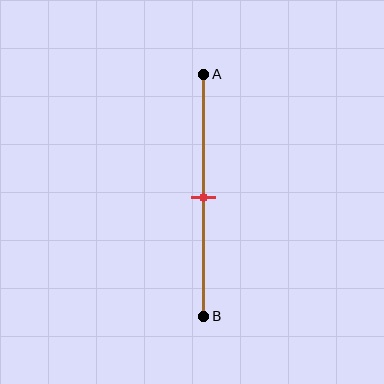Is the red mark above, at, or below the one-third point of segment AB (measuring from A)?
The red mark is below the one-third point of segment AB.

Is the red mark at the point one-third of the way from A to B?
No, the mark is at about 50% from A, not at the 33% one-third point.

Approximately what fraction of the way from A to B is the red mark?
The red mark is approximately 50% of the way from A to B.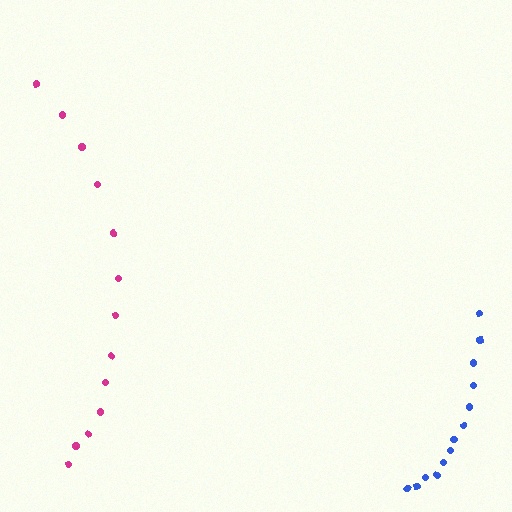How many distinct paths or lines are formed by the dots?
There are 2 distinct paths.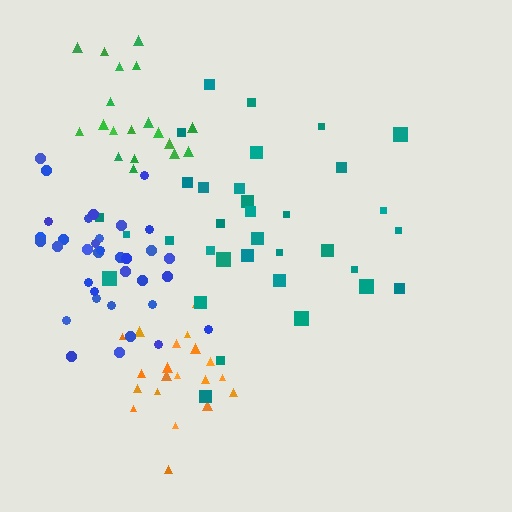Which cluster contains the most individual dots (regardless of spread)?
Blue (35).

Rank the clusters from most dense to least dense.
orange, green, blue, teal.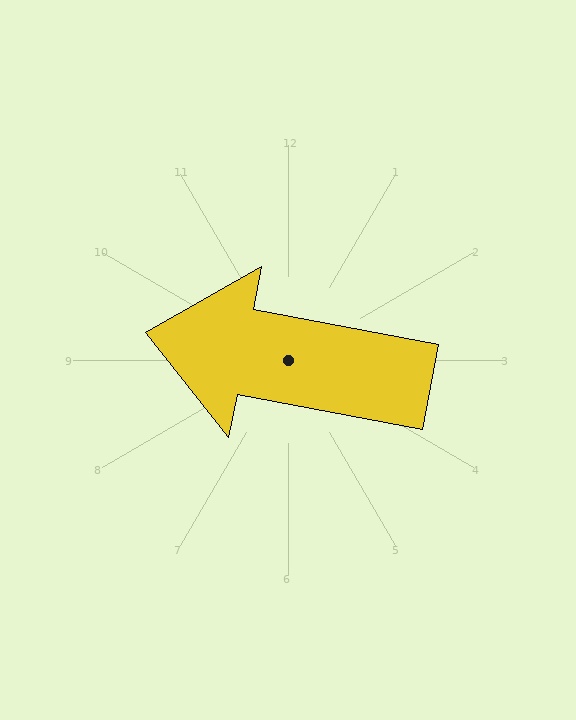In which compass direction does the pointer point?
West.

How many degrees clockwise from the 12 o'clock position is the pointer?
Approximately 281 degrees.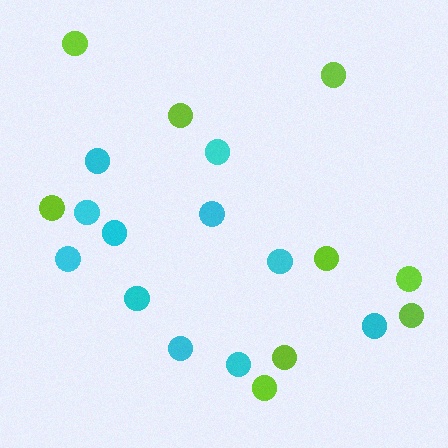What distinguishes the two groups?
There are 2 groups: one group of lime circles (9) and one group of cyan circles (11).